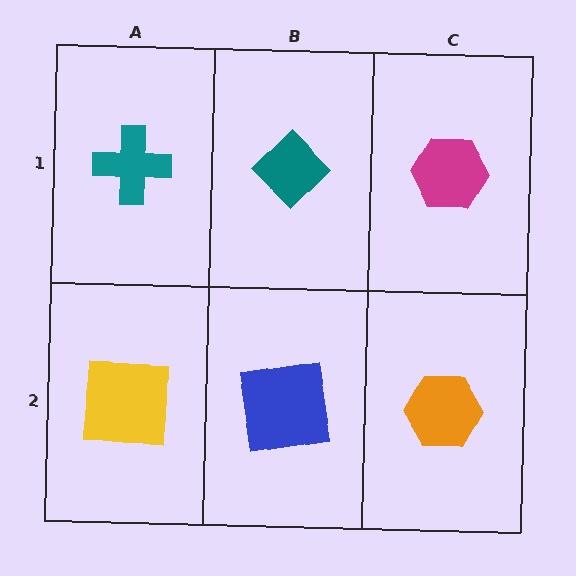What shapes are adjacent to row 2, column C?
A magenta hexagon (row 1, column C), a blue square (row 2, column B).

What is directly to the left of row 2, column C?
A blue square.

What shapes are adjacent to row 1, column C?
An orange hexagon (row 2, column C), a teal diamond (row 1, column B).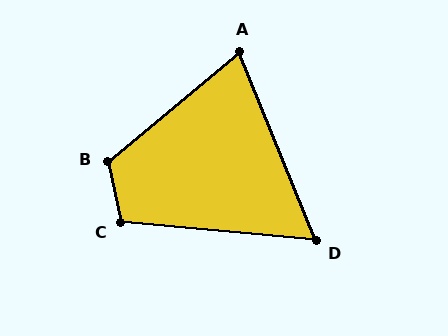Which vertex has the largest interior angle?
B, at approximately 117 degrees.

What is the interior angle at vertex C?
Approximately 107 degrees (obtuse).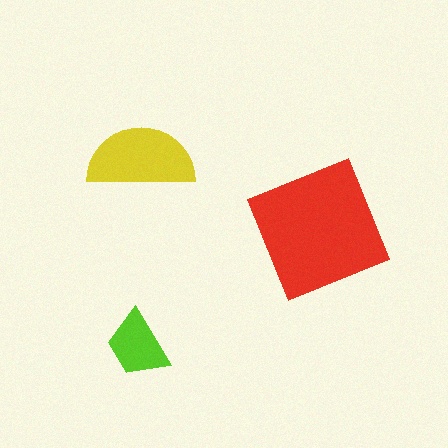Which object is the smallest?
The lime trapezoid.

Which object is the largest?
The red square.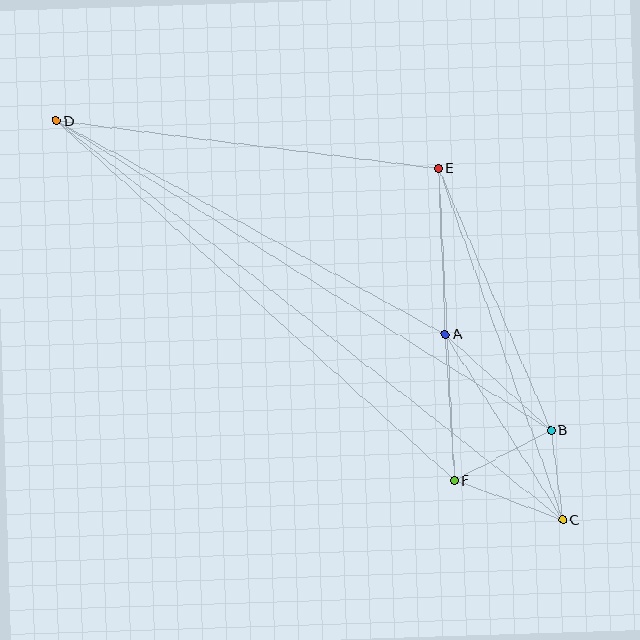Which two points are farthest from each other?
Points C and D are farthest from each other.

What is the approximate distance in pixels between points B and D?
The distance between B and D is approximately 583 pixels.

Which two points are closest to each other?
Points B and C are closest to each other.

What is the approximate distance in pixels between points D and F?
The distance between D and F is approximately 536 pixels.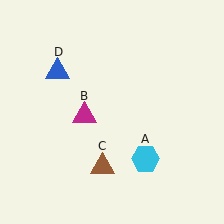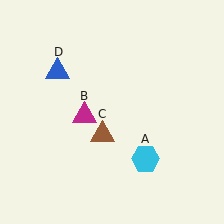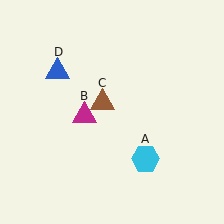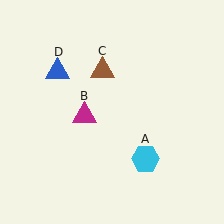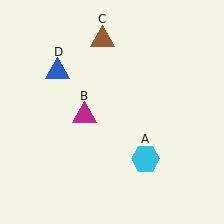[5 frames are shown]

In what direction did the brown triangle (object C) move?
The brown triangle (object C) moved up.